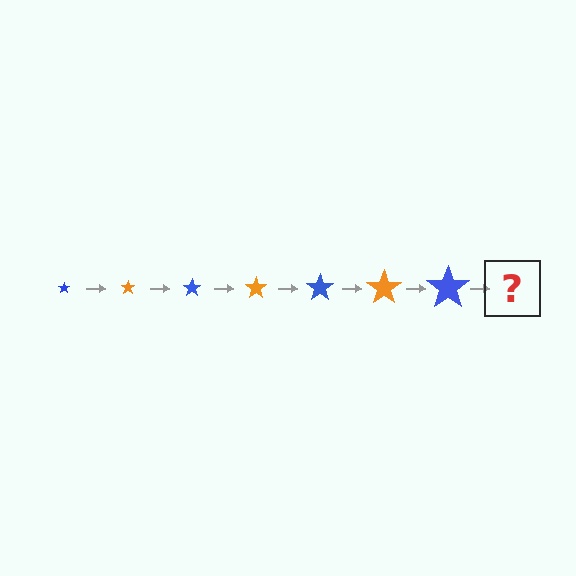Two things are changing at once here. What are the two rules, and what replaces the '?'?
The two rules are that the star grows larger each step and the color cycles through blue and orange. The '?' should be an orange star, larger than the previous one.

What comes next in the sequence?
The next element should be an orange star, larger than the previous one.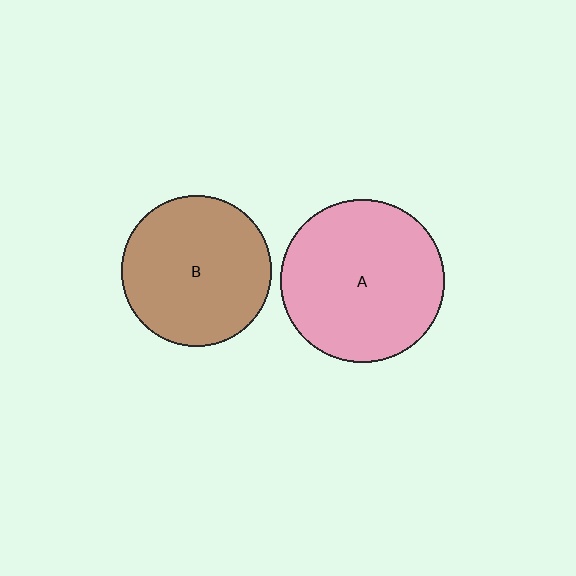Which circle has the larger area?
Circle A (pink).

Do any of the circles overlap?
No, none of the circles overlap.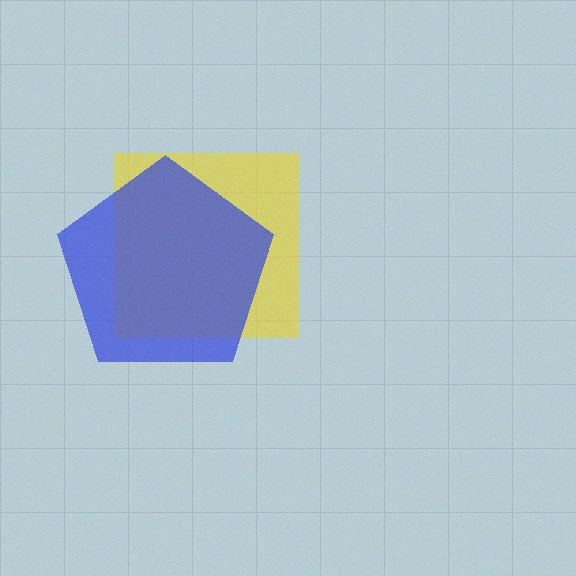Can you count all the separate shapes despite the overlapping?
Yes, there are 2 separate shapes.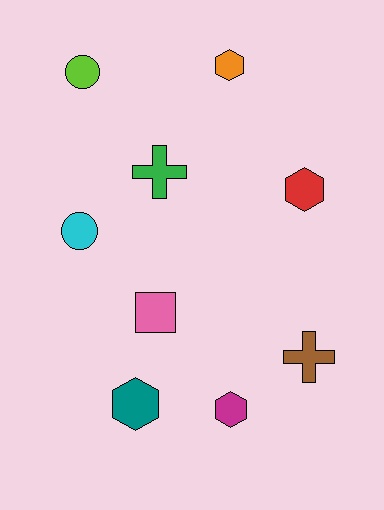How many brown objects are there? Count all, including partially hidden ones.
There is 1 brown object.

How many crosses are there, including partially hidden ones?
There are 2 crosses.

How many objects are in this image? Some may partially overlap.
There are 9 objects.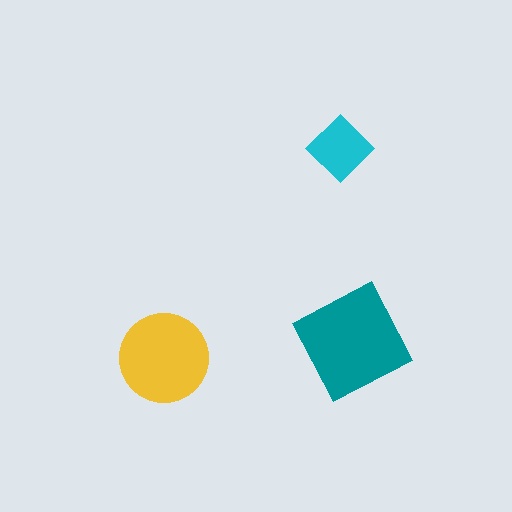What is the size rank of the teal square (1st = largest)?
1st.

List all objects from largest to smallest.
The teal square, the yellow circle, the cyan diamond.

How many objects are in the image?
There are 3 objects in the image.